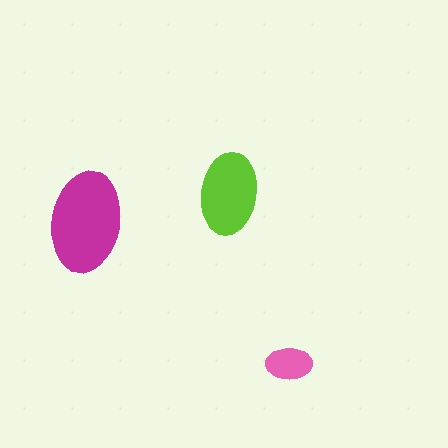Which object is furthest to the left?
The magenta ellipse is leftmost.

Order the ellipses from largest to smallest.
the magenta one, the lime one, the pink one.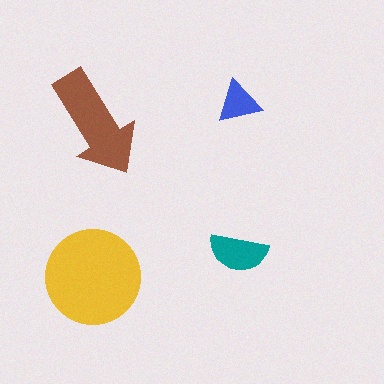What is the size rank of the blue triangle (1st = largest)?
4th.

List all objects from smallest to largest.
The blue triangle, the teal semicircle, the brown arrow, the yellow circle.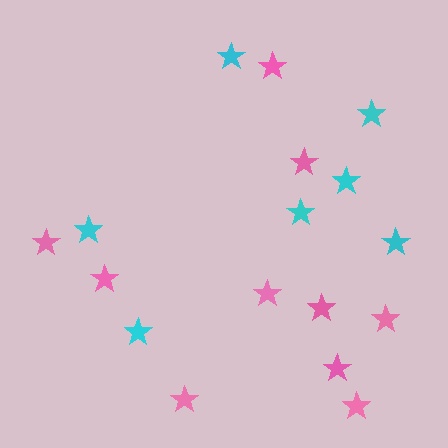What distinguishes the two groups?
There are 2 groups: one group of cyan stars (7) and one group of pink stars (10).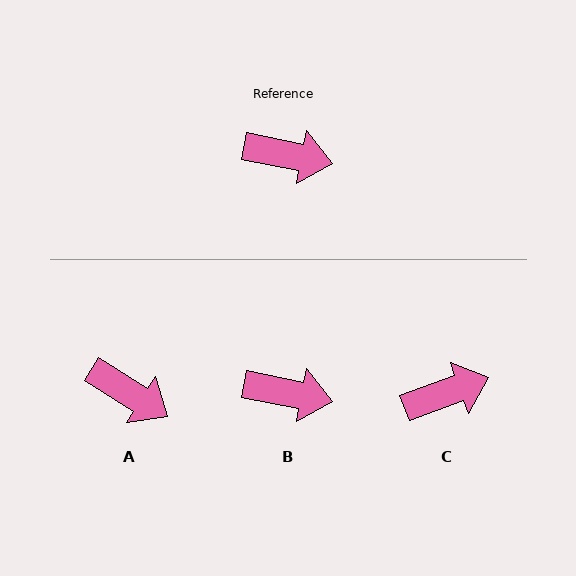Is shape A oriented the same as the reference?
No, it is off by about 21 degrees.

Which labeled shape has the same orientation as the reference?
B.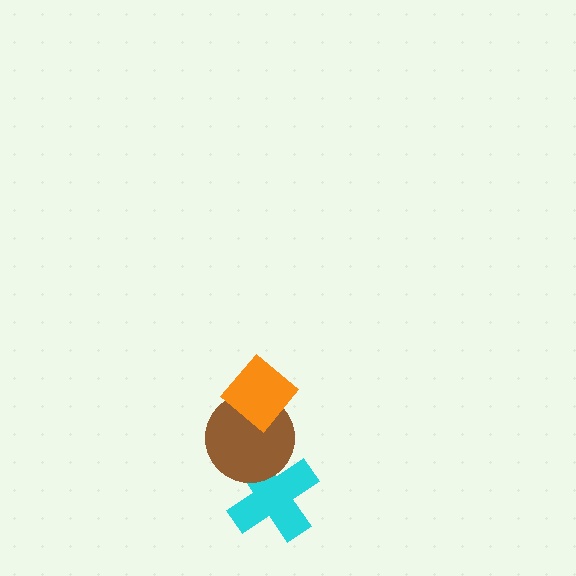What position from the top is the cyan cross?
The cyan cross is 3rd from the top.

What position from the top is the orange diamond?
The orange diamond is 1st from the top.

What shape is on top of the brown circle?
The orange diamond is on top of the brown circle.